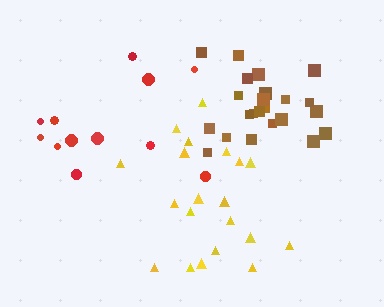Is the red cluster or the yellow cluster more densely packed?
Yellow.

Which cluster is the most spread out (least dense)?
Red.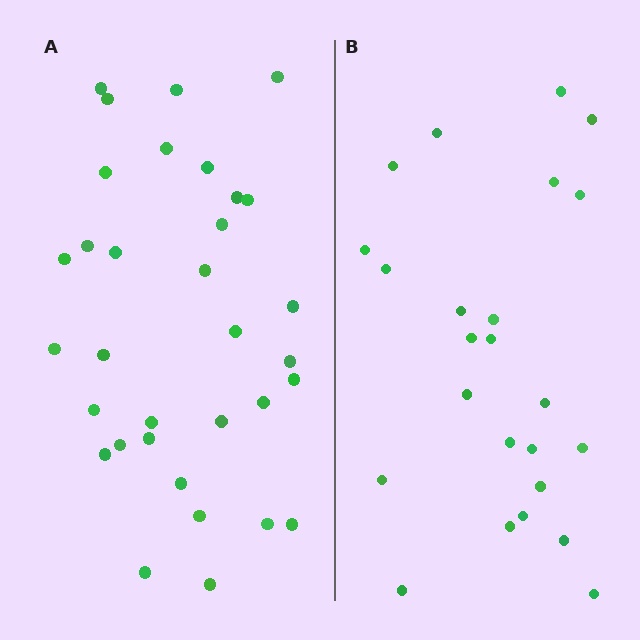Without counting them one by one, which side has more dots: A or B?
Region A (the left region) has more dots.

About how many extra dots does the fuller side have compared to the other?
Region A has roughly 8 or so more dots than region B.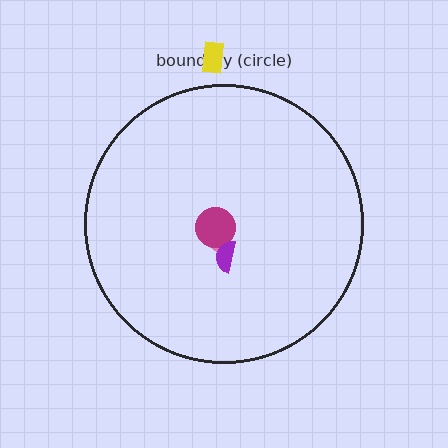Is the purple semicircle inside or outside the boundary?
Inside.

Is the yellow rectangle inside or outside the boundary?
Outside.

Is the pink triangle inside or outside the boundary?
Inside.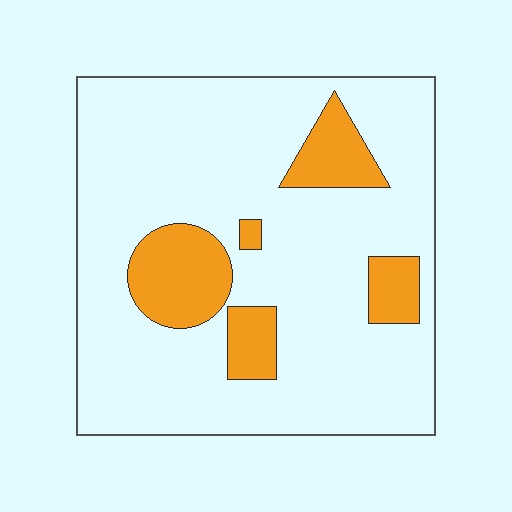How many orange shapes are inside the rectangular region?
5.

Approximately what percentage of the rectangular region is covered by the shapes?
Approximately 15%.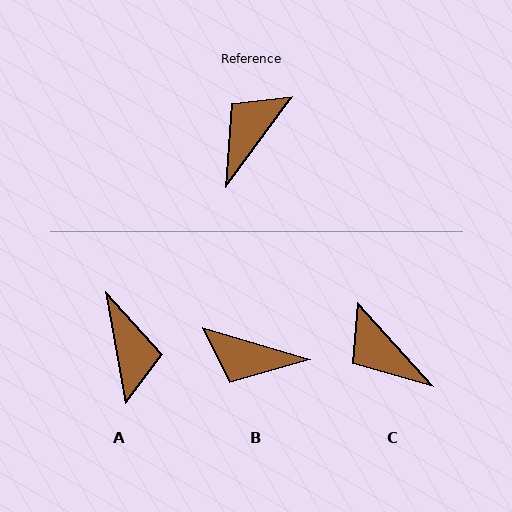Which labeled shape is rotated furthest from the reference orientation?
A, about 134 degrees away.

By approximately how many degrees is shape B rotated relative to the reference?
Approximately 110 degrees counter-clockwise.